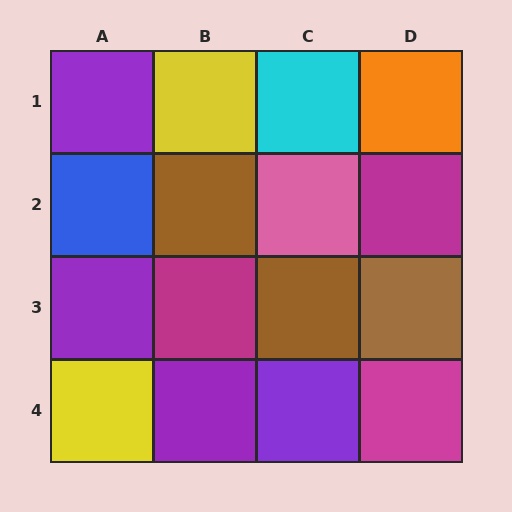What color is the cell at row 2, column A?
Blue.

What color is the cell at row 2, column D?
Magenta.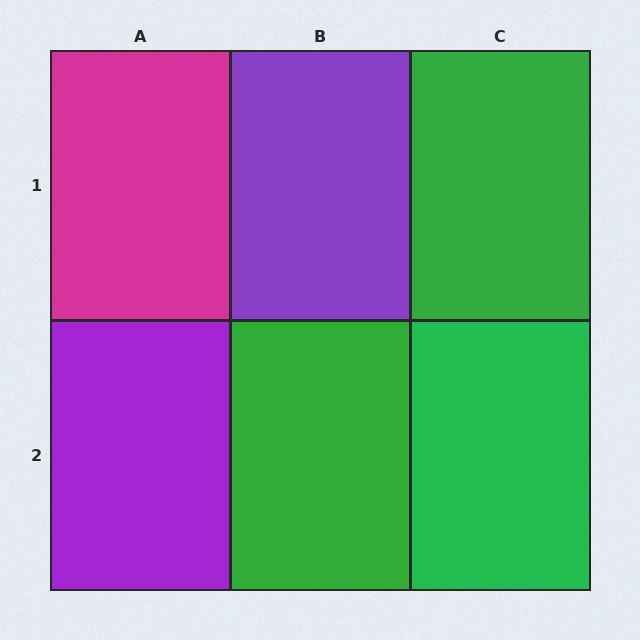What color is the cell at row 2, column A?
Purple.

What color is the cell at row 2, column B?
Green.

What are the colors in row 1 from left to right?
Magenta, purple, green.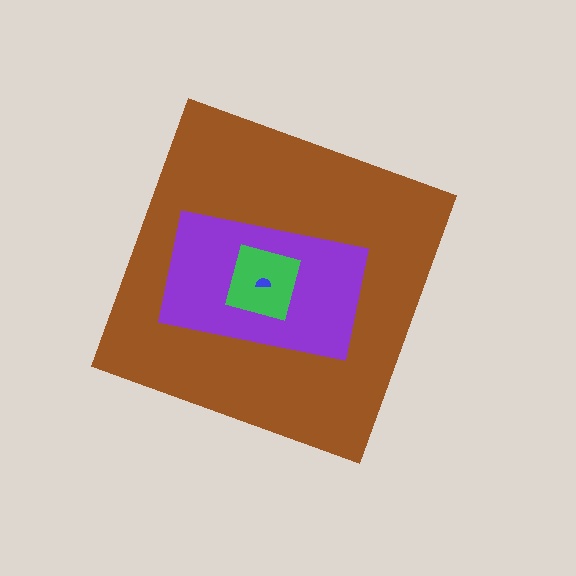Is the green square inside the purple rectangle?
Yes.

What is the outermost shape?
The brown diamond.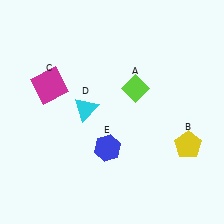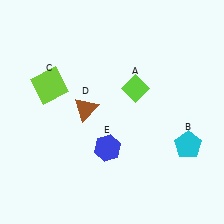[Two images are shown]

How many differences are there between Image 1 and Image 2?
There are 3 differences between the two images.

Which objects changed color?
B changed from yellow to cyan. C changed from magenta to lime. D changed from cyan to brown.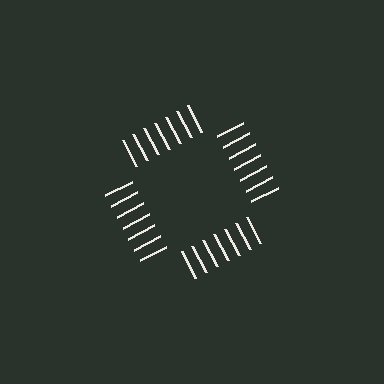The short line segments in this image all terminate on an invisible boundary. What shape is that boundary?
An illusory square — the line segments terminate on its edges but no continuous stroke is drawn.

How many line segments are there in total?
28 — 7 along each of the 4 edges.